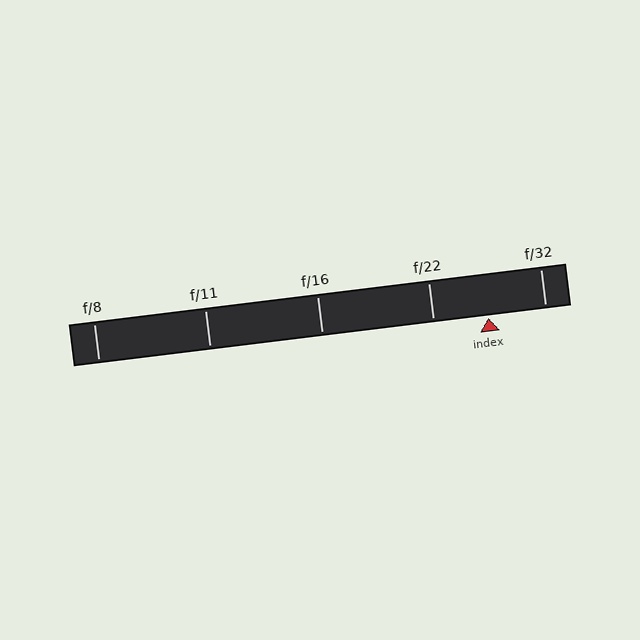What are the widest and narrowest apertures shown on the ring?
The widest aperture shown is f/8 and the narrowest is f/32.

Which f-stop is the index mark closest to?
The index mark is closest to f/22.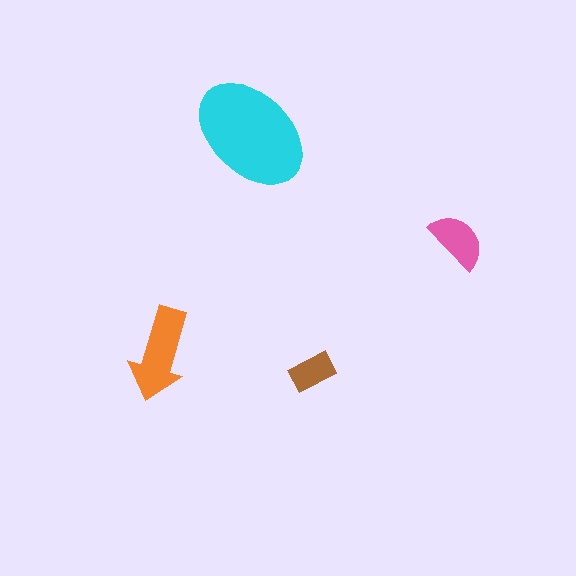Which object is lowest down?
The brown rectangle is bottommost.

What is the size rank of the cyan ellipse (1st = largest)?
1st.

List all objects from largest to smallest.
The cyan ellipse, the orange arrow, the pink semicircle, the brown rectangle.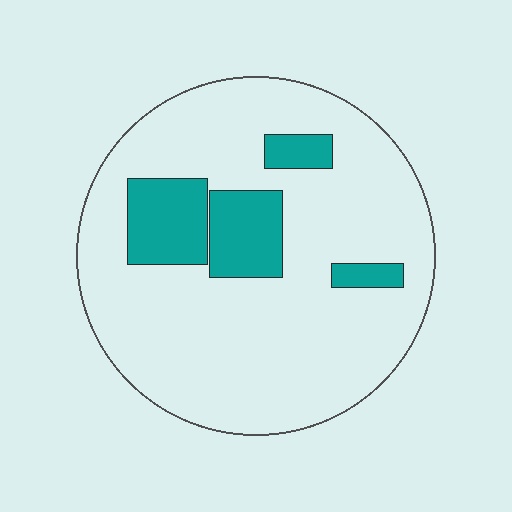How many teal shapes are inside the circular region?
4.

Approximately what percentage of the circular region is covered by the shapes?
Approximately 15%.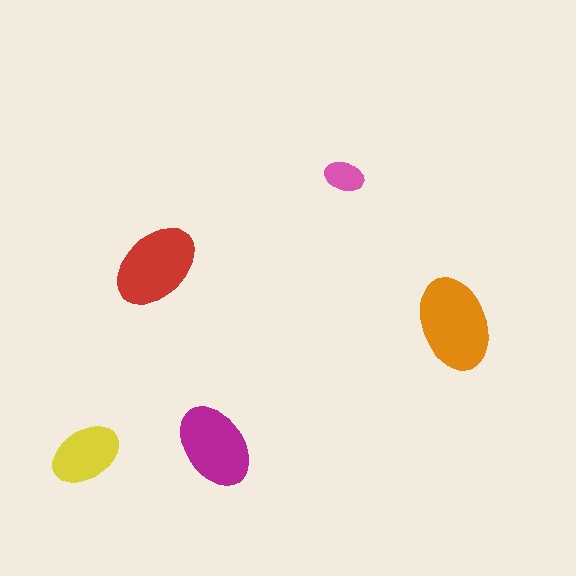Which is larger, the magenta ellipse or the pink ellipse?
The magenta one.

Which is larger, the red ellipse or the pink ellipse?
The red one.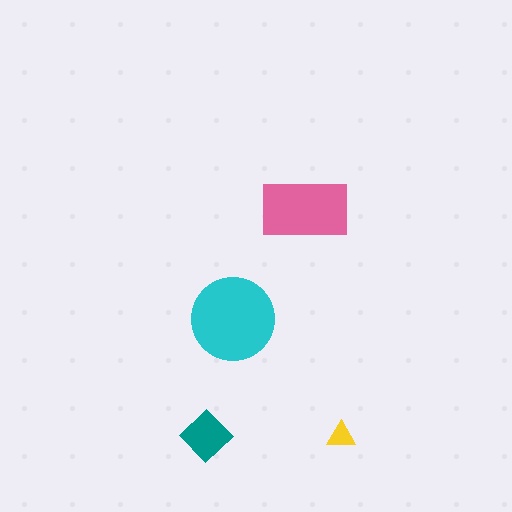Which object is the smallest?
The yellow triangle.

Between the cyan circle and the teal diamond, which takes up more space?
The cyan circle.